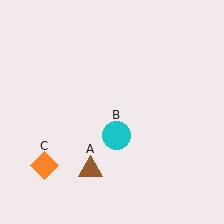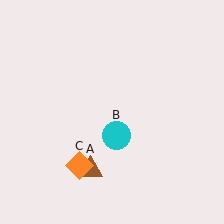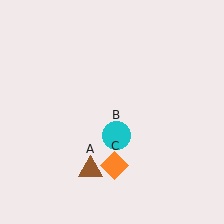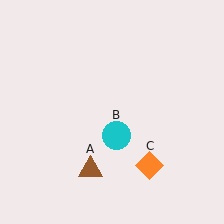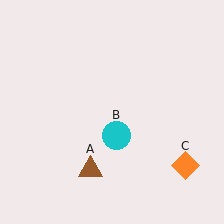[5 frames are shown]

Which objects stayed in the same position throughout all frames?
Brown triangle (object A) and cyan circle (object B) remained stationary.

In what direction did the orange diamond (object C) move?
The orange diamond (object C) moved right.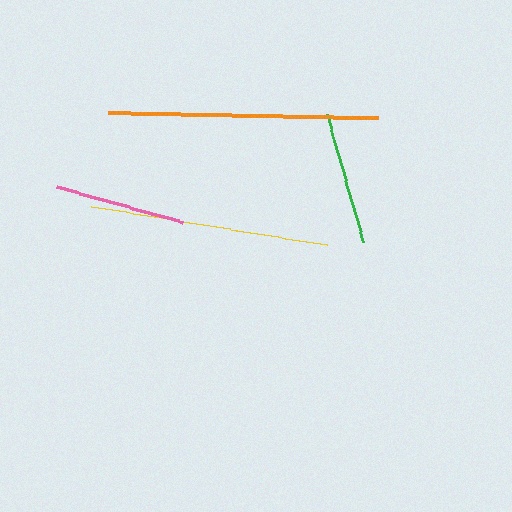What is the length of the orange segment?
The orange segment is approximately 269 pixels long.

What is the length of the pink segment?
The pink segment is approximately 131 pixels long.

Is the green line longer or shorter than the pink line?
The green line is longer than the pink line.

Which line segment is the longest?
The orange line is the longest at approximately 269 pixels.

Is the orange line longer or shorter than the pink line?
The orange line is longer than the pink line.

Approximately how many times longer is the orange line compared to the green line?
The orange line is approximately 2.0 times the length of the green line.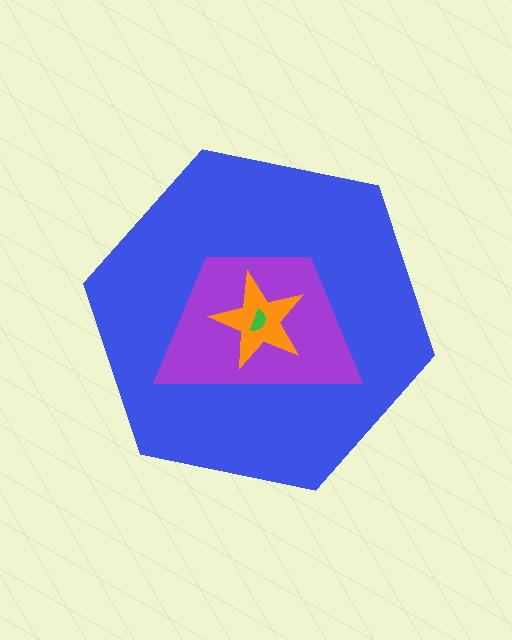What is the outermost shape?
The blue hexagon.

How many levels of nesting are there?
4.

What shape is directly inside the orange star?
The green semicircle.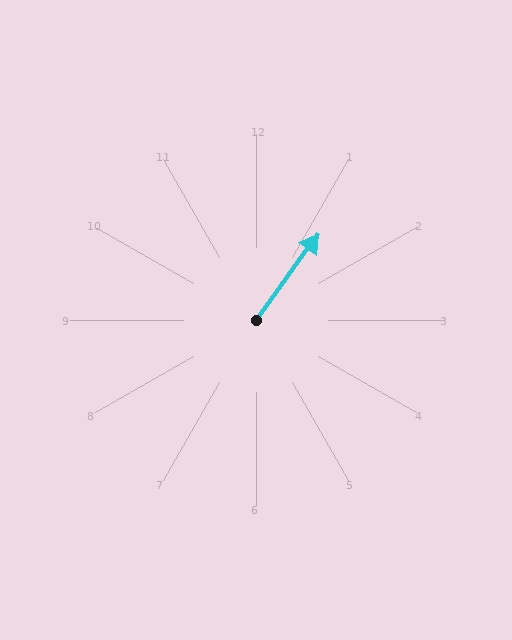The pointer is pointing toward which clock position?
Roughly 1 o'clock.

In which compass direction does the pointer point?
Northeast.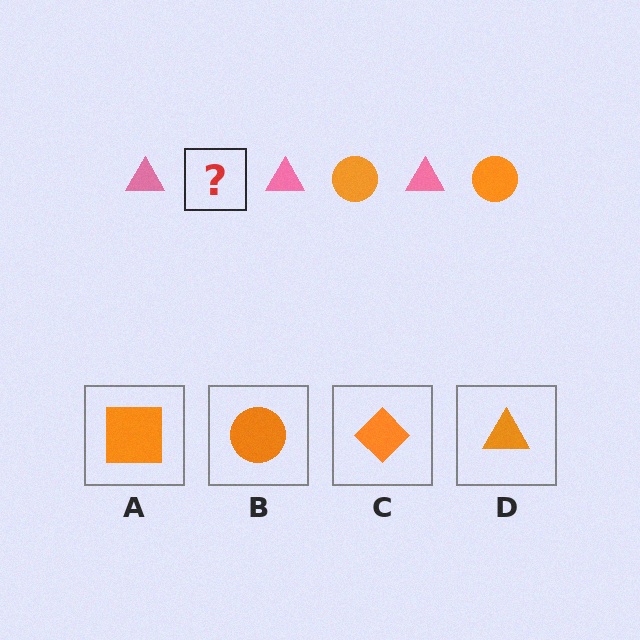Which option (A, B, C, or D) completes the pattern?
B.